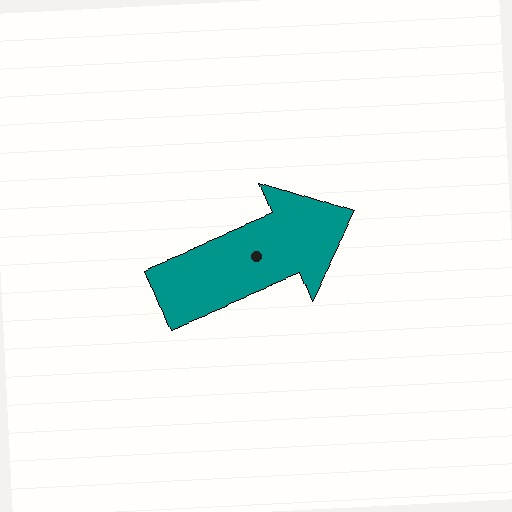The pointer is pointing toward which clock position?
Roughly 2 o'clock.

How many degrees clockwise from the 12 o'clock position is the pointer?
Approximately 68 degrees.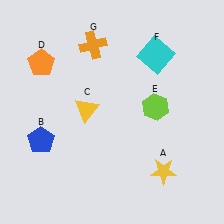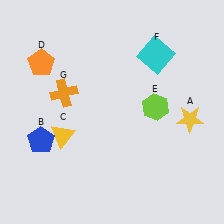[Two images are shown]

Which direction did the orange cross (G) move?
The orange cross (G) moved down.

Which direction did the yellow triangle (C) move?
The yellow triangle (C) moved down.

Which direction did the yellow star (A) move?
The yellow star (A) moved up.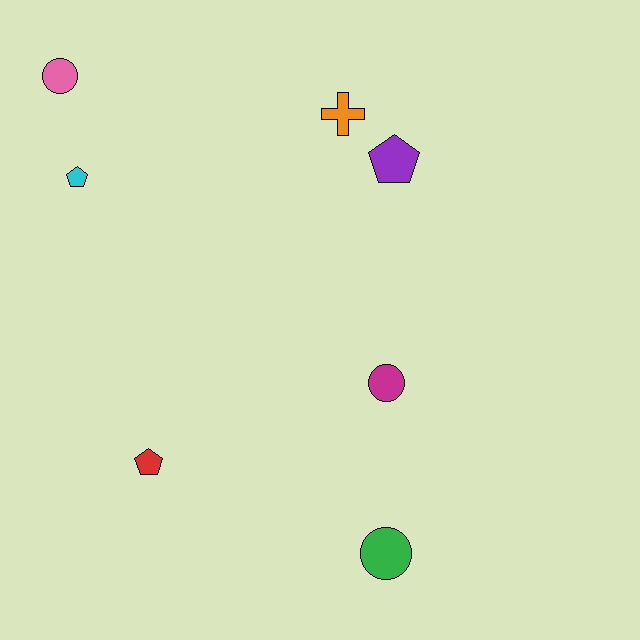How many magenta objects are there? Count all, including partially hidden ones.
There is 1 magenta object.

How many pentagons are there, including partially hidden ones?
There are 3 pentagons.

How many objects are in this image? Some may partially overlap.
There are 7 objects.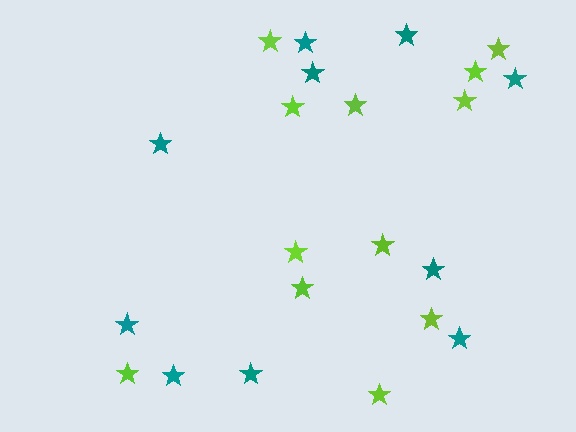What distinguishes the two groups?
There are 2 groups: one group of lime stars (12) and one group of teal stars (10).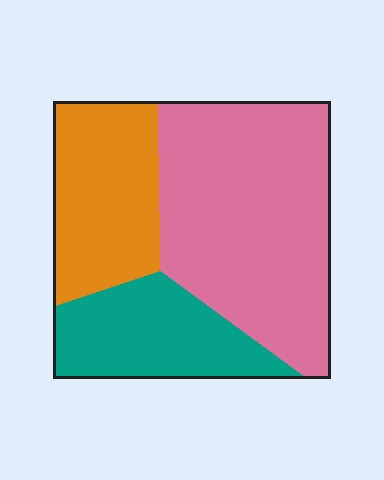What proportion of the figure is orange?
Orange takes up about one quarter (1/4) of the figure.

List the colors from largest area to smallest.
From largest to smallest: pink, orange, teal.